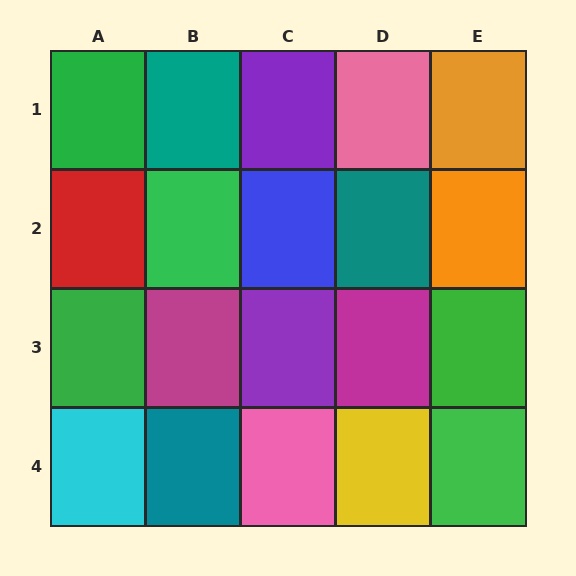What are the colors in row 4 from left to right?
Cyan, teal, pink, yellow, green.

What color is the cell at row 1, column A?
Green.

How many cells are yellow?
1 cell is yellow.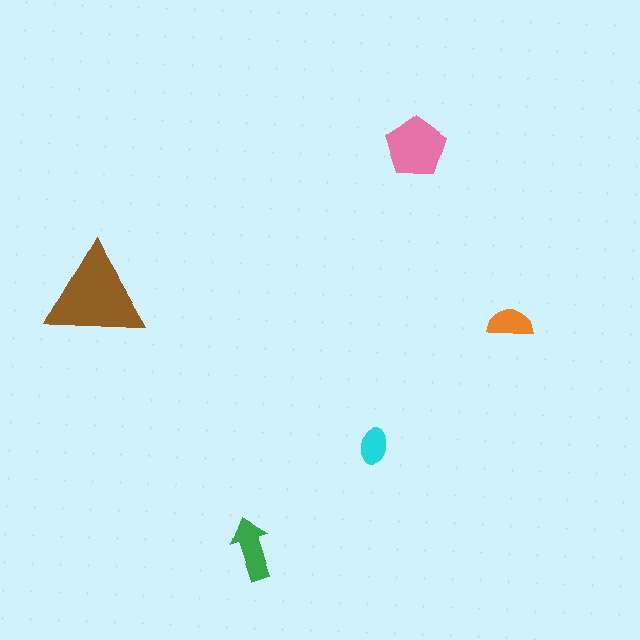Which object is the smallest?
The cyan ellipse.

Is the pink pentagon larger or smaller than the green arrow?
Larger.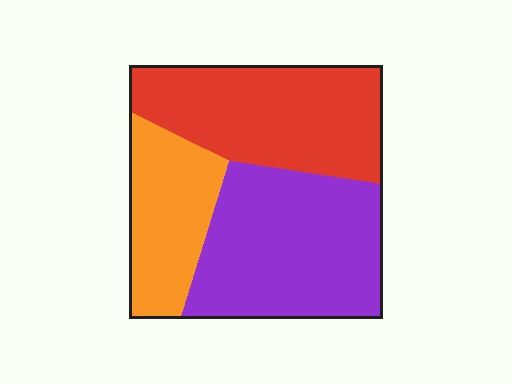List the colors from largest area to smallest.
From largest to smallest: purple, red, orange.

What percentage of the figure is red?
Red covers around 35% of the figure.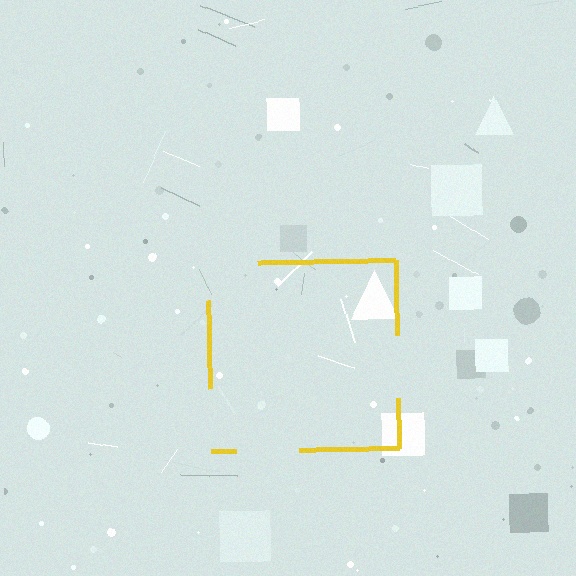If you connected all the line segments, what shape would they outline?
They would outline a square.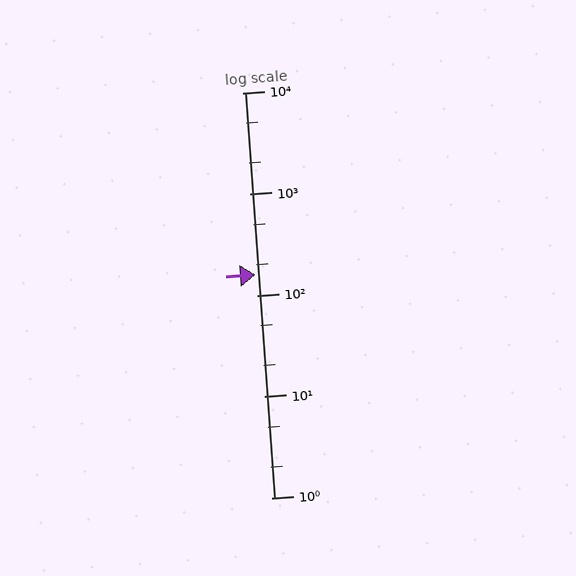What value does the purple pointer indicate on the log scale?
The pointer indicates approximately 160.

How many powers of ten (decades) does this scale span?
The scale spans 4 decades, from 1 to 10000.